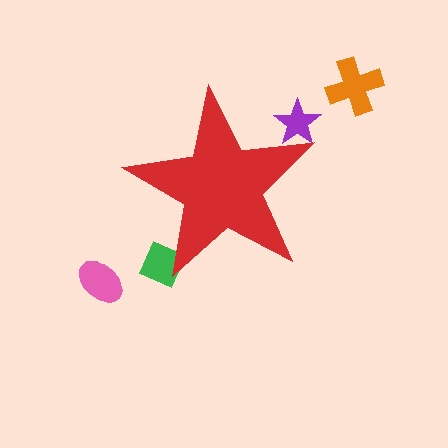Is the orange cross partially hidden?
No, the orange cross is fully visible.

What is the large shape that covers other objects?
A red star.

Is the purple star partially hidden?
Yes, the purple star is partially hidden behind the red star.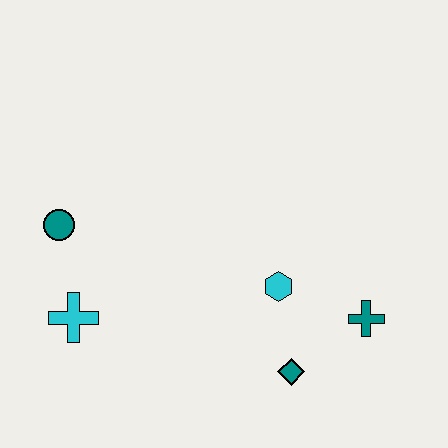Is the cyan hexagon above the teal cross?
Yes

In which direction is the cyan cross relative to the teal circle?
The cyan cross is below the teal circle.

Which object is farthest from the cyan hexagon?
The teal circle is farthest from the cyan hexagon.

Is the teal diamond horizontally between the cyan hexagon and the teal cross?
Yes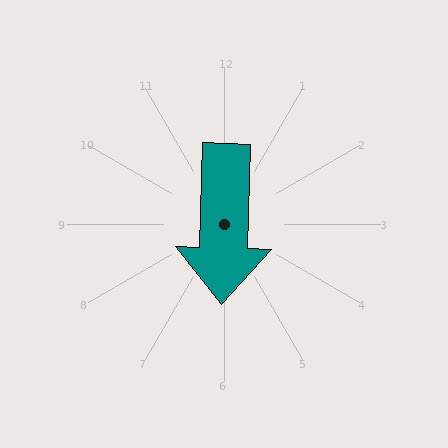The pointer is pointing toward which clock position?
Roughly 6 o'clock.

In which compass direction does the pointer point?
South.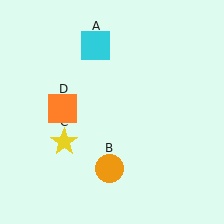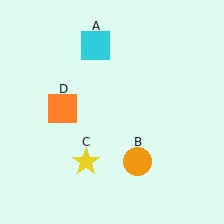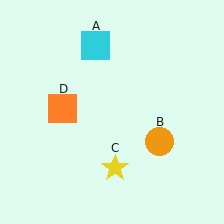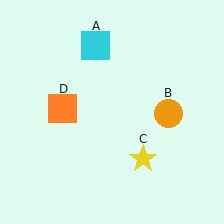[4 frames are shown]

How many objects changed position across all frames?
2 objects changed position: orange circle (object B), yellow star (object C).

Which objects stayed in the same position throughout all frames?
Cyan square (object A) and orange square (object D) remained stationary.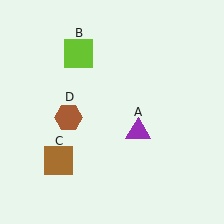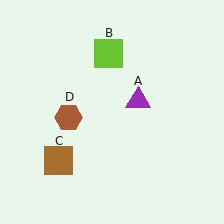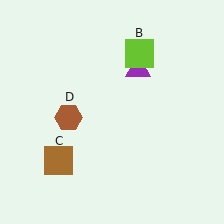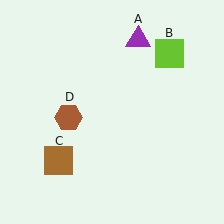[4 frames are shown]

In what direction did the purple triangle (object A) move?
The purple triangle (object A) moved up.